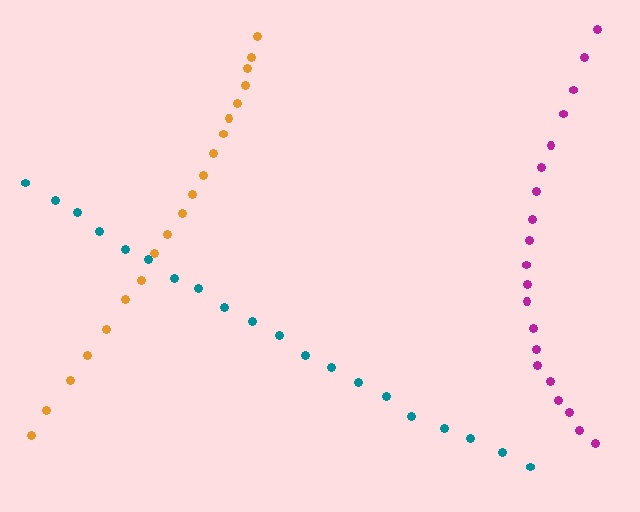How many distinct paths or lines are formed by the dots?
There are 3 distinct paths.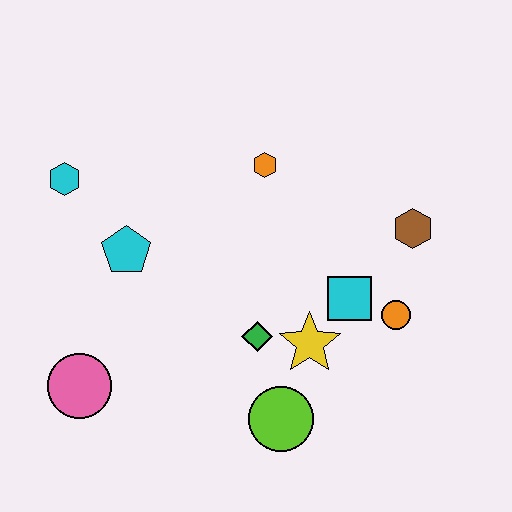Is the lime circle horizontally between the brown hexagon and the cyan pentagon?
Yes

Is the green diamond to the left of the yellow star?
Yes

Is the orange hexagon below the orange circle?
No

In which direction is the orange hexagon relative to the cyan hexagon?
The orange hexagon is to the right of the cyan hexagon.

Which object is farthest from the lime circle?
The cyan hexagon is farthest from the lime circle.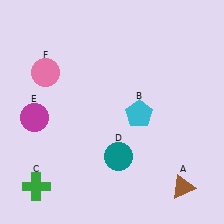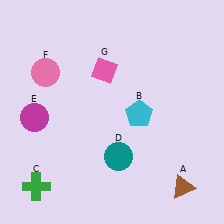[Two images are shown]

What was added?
A pink diamond (G) was added in Image 2.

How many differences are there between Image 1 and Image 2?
There is 1 difference between the two images.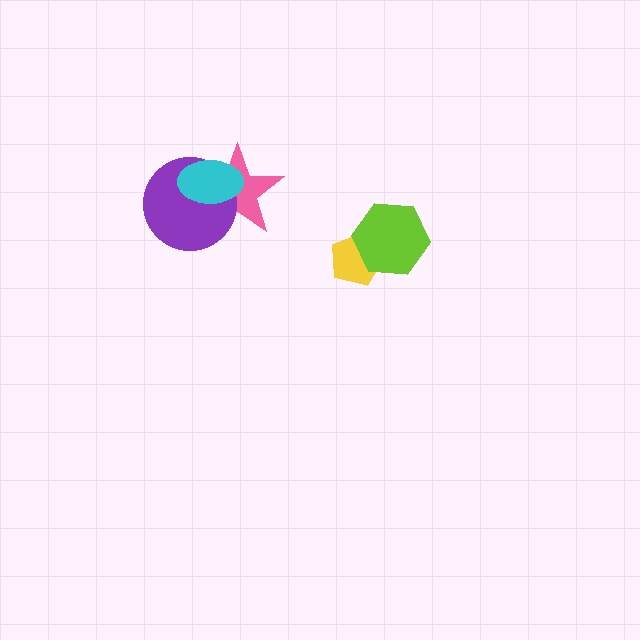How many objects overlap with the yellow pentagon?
1 object overlaps with the yellow pentagon.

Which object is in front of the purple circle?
The cyan ellipse is in front of the purple circle.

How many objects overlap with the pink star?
2 objects overlap with the pink star.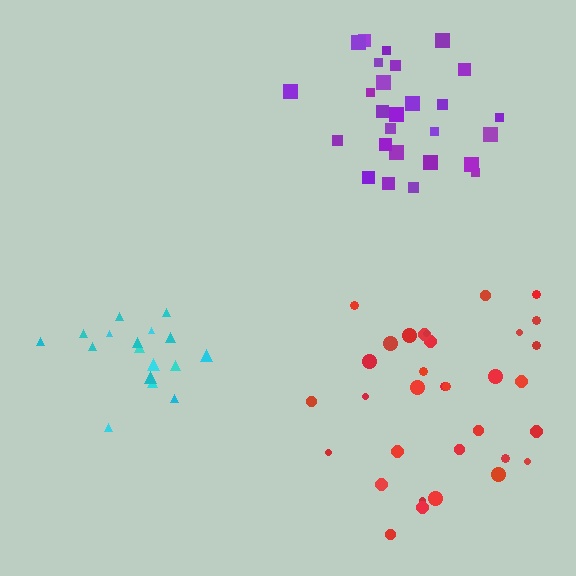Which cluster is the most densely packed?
Cyan.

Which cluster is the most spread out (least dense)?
Red.